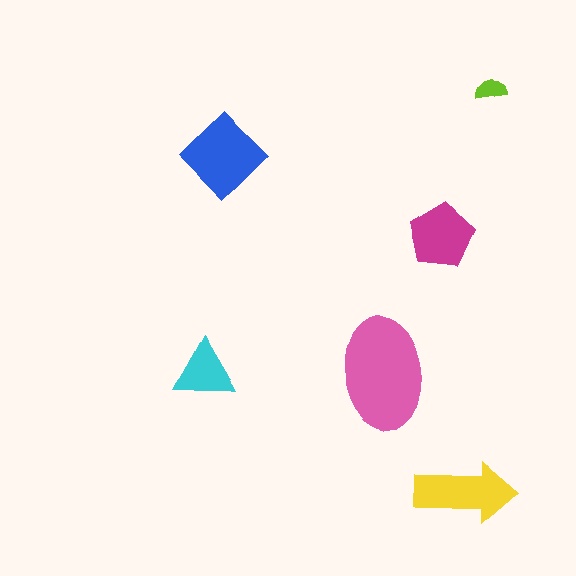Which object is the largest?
The pink ellipse.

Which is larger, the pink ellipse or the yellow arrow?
The pink ellipse.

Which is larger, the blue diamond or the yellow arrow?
The blue diamond.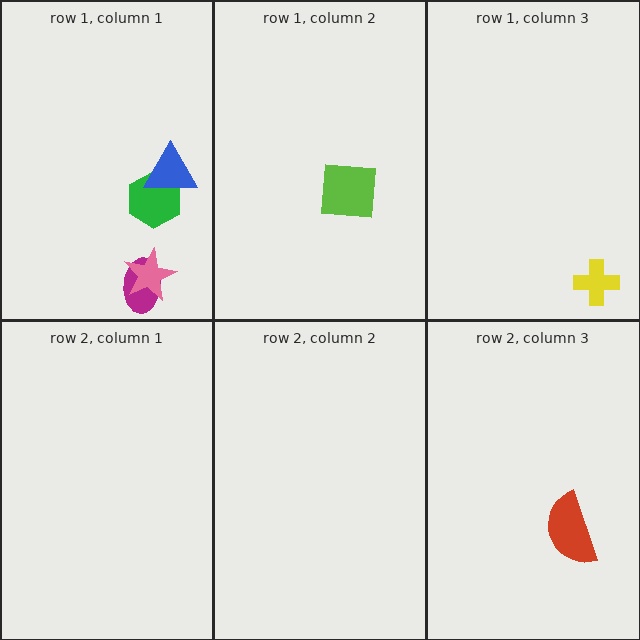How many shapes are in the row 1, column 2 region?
1.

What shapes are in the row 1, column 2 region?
The lime square.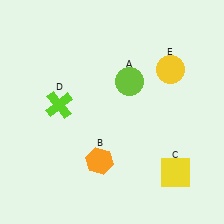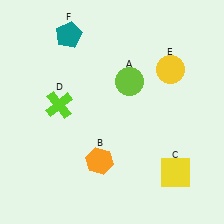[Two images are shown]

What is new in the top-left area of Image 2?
A teal pentagon (F) was added in the top-left area of Image 2.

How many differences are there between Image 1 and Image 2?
There is 1 difference between the two images.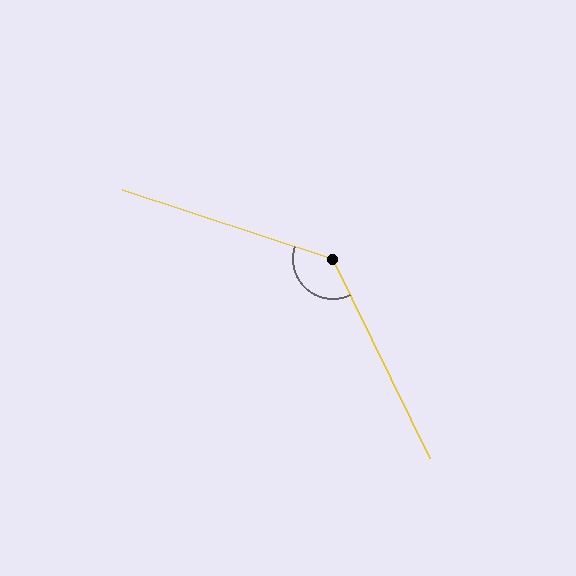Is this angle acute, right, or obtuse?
It is obtuse.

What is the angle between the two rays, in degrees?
Approximately 134 degrees.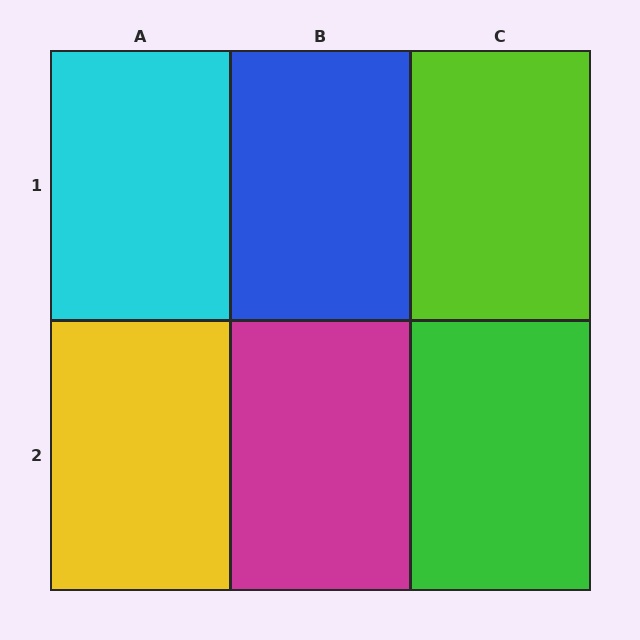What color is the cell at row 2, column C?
Green.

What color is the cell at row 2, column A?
Yellow.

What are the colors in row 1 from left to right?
Cyan, blue, lime.